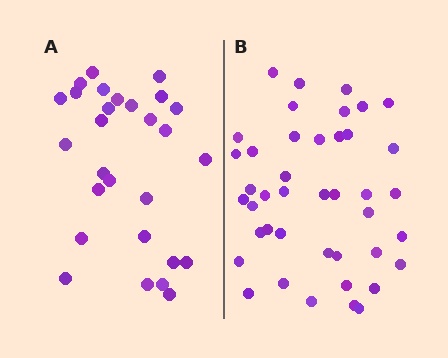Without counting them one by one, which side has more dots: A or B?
Region B (the right region) has more dots.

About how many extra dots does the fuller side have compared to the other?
Region B has approximately 15 more dots than region A.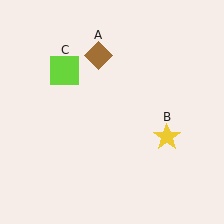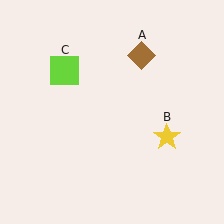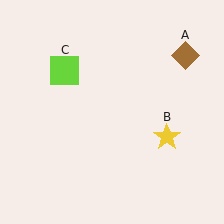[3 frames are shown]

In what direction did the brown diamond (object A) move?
The brown diamond (object A) moved right.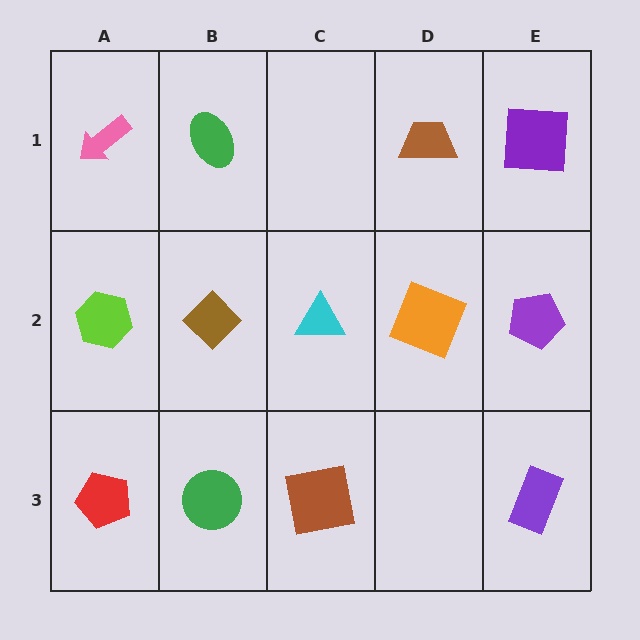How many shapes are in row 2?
5 shapes.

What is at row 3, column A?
A red pentagon.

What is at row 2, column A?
A lime hexagon.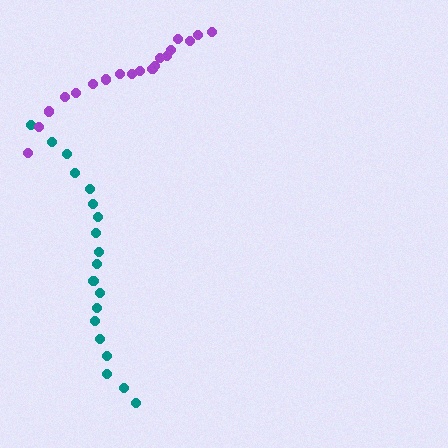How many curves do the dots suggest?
There are 2 distinct paths.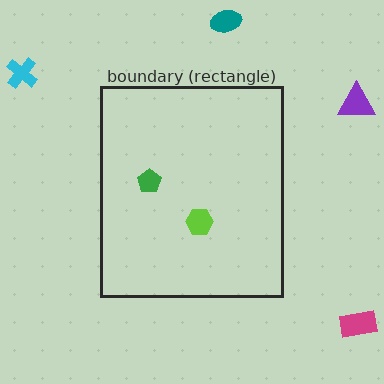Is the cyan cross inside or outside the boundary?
Outside.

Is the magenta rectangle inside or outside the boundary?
Outside.